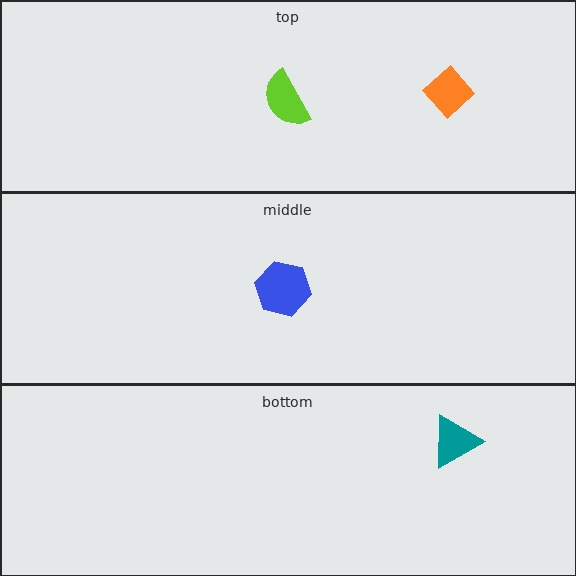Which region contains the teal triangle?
The bottom region.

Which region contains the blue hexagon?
The middle region.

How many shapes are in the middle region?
1.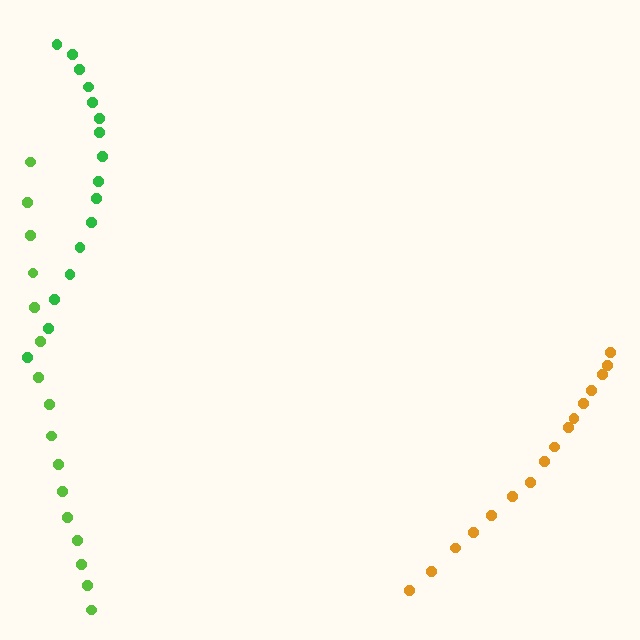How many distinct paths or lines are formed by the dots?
There are 3 distinct paths.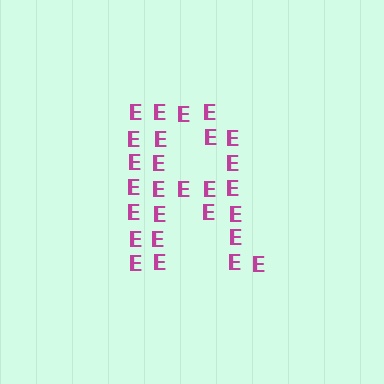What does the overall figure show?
The overall figure shows the letter R.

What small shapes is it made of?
It is made of small letter E's.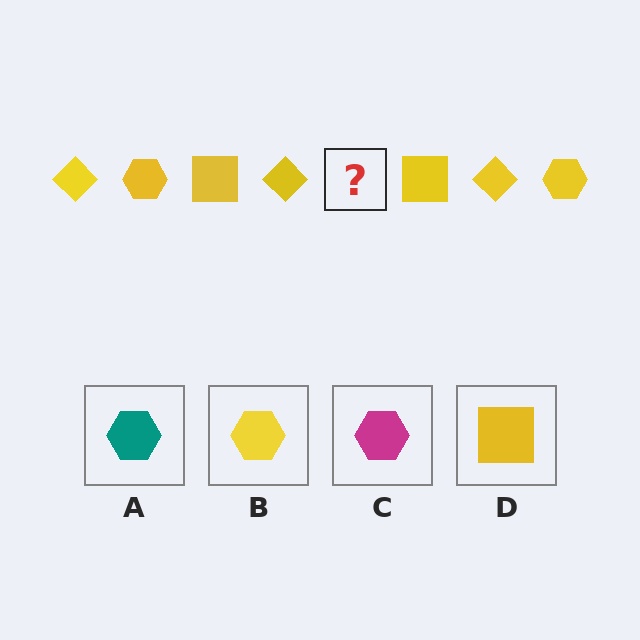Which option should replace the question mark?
Option B.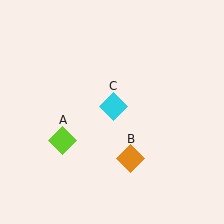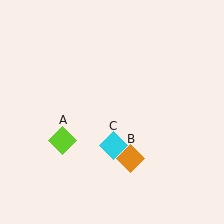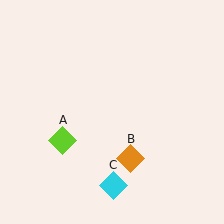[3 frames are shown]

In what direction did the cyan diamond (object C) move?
The cyan diamond (object C) moved down.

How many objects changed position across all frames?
1 object changed position: cyan diamond (object C).